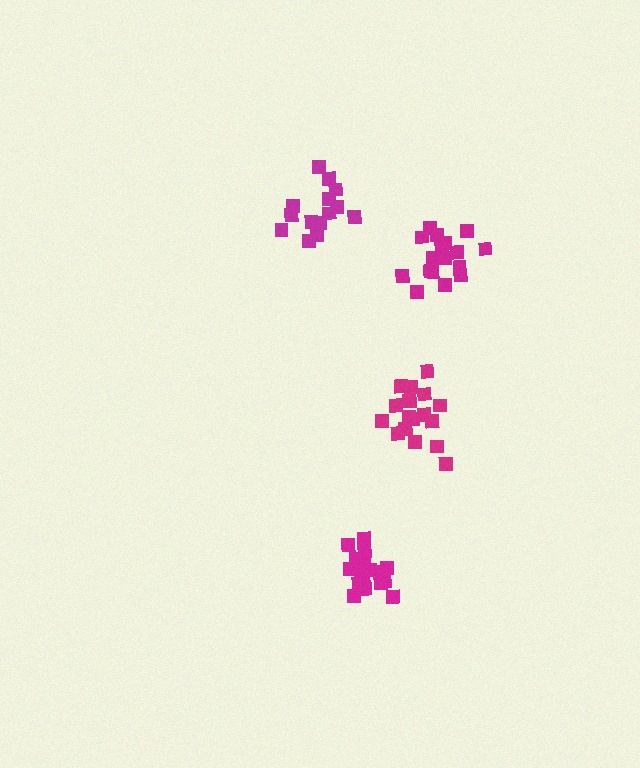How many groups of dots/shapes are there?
There are 4 groups.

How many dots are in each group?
Group 1: 18 dots, Group 2: 14 dots, Group 3: 20 dots, Group 4: 17 dots (69 total).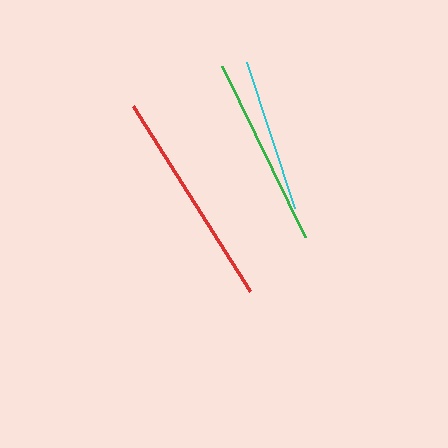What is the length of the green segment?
The green segment is approximately 190 pixels long.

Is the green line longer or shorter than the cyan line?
The green line is longer than the cyan line.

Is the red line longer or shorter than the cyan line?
The red line is longer than the cyan line.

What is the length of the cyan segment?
The cyan segment is approximately 154 pixels long.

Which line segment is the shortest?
The cyan line is the shortest at approximately 154 pixels.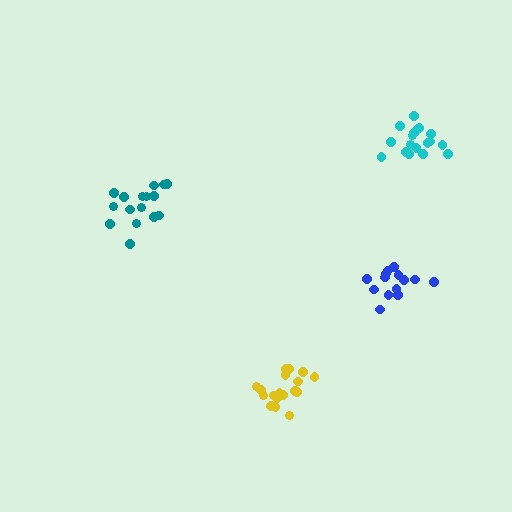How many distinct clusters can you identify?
There are 4 distinct clusters.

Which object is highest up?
The cyan cluster is topmost.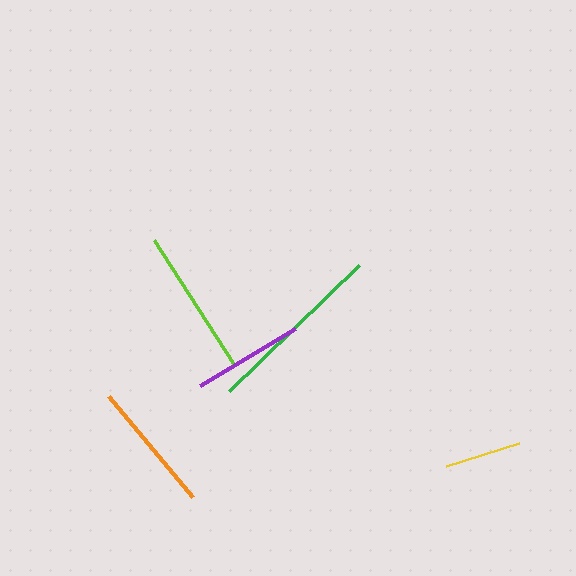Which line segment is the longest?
The green line is the longest at approximately 182 pixels.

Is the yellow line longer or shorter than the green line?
The green line is longer than the yellow line.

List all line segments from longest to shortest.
From longest to shortest: green, lime, orange, purple, yellow.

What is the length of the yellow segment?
The yellow segment is approximately 77 pixels long.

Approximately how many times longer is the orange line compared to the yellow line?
The orange line is approximately 1.7 times the length of the yellow line.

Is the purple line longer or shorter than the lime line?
The lime line is longer than the purple line.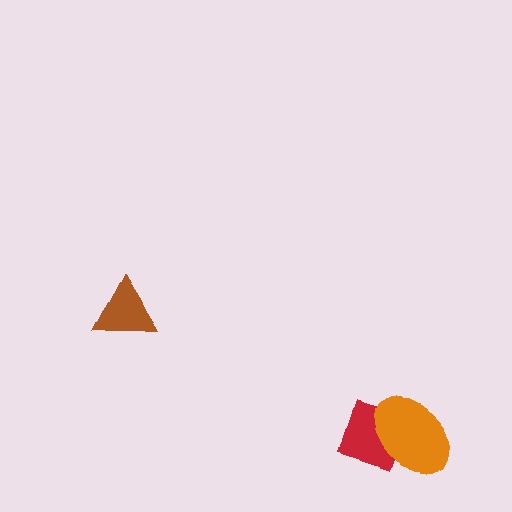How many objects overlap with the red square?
1 object overlaps with the red square.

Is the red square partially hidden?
Yes, it is partially covered by another shape.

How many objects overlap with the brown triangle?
0 objects overlap with the brown triangle.